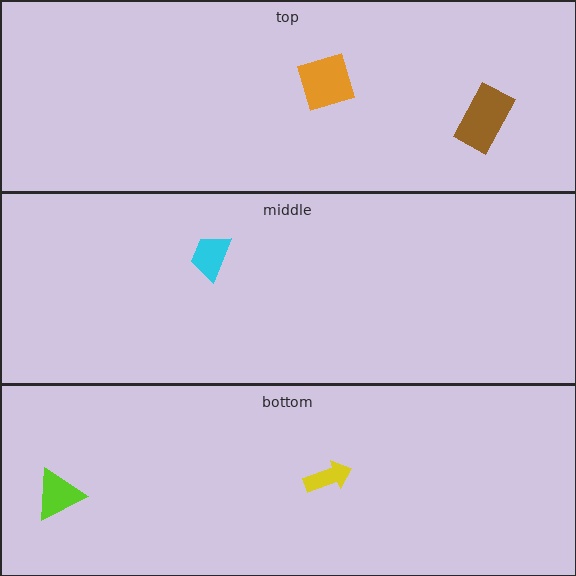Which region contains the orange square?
The top region.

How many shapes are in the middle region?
1.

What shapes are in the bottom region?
The yellow arrow, the lime triangle.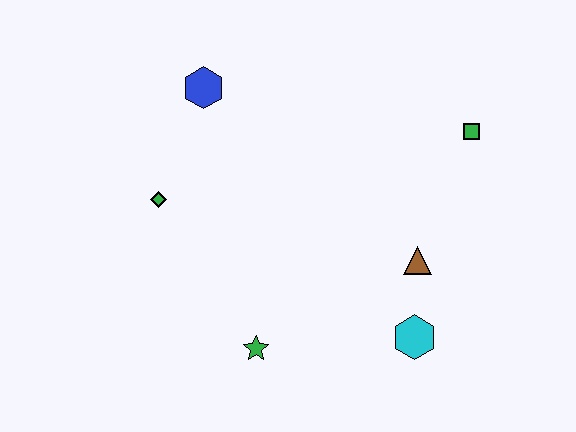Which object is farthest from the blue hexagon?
The cyan hexagon is farthest from the blue hexagon.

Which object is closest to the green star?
The cyan hexagon is closest to the green star.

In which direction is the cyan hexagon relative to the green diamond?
The cyan hexagon is to the right of the green diamond.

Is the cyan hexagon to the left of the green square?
Yes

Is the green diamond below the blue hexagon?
Yes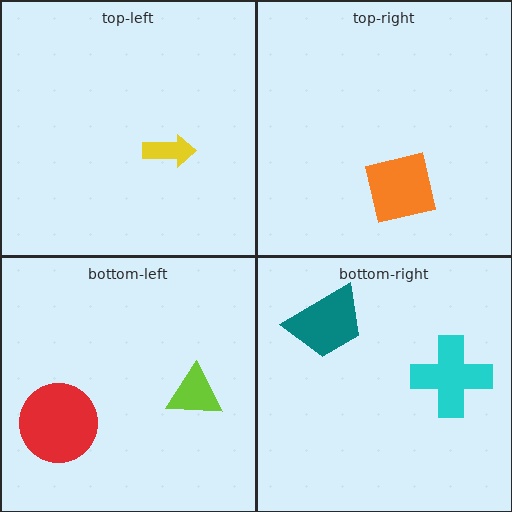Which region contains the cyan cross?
The bottom-right region.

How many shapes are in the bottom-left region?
2.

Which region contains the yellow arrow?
The top-left region.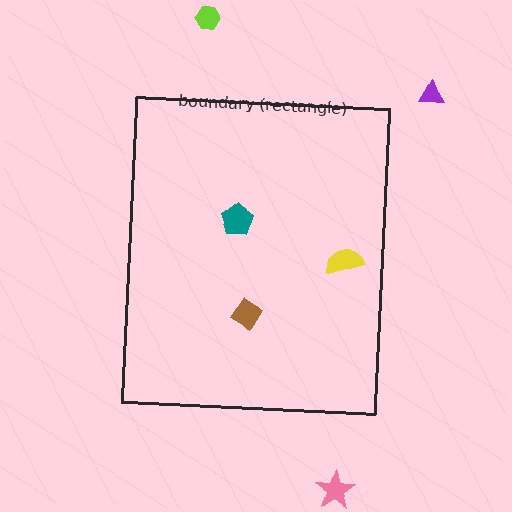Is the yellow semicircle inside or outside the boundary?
Inside.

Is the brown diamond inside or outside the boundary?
Inside.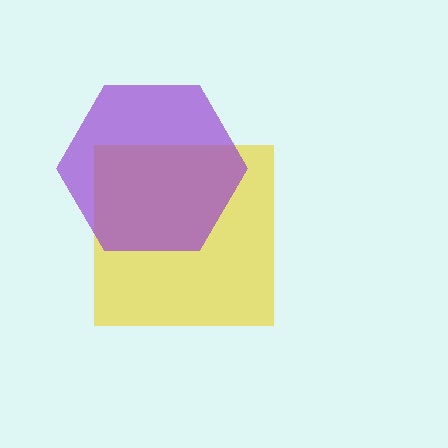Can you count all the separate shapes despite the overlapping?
Yes, there are 2 separate shapes.